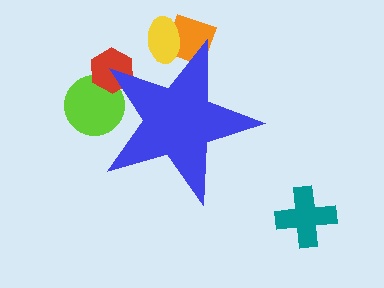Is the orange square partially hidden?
Yes, the orange square is partially hidden behind the blue star.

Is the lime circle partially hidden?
Yes, the lime circle is partially hidden behind the blue star.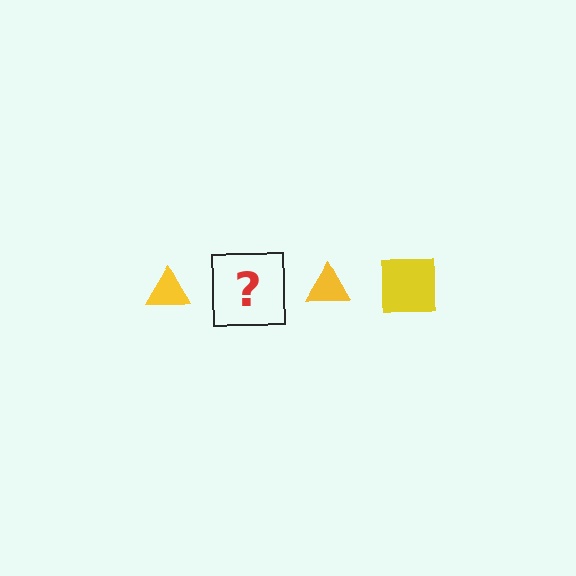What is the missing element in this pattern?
The missing element is a yellow square.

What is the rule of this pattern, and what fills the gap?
The rule is that the pattern cycles through triangle, square shapes in yellow. The gap should be filled with a yellow square.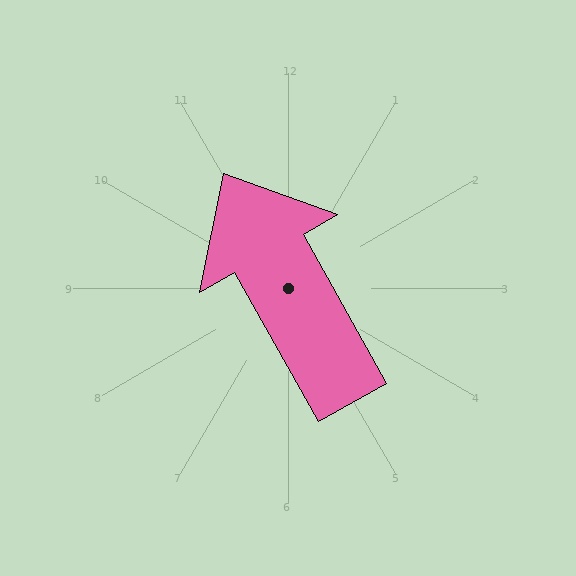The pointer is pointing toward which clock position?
Roughly 11 o'clock.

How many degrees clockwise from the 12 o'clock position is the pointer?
Approximately 331 degrees.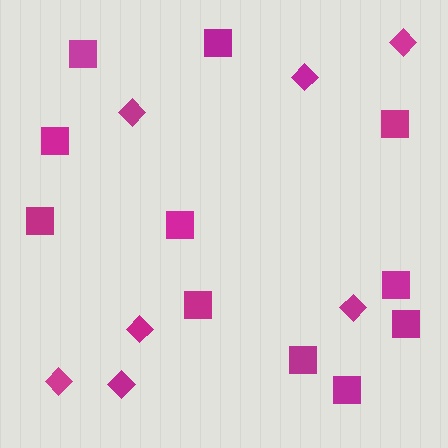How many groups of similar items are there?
There are 2 groups: one group of diamonds (7) and one group of squares (11).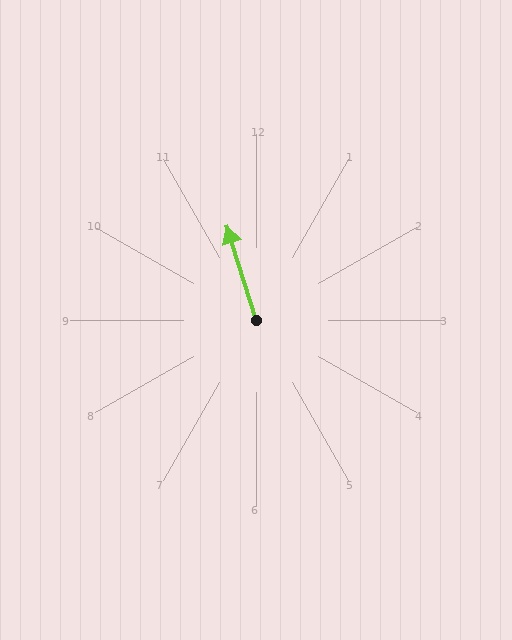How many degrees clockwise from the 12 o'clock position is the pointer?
Approximately 343 degrees.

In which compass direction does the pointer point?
North.